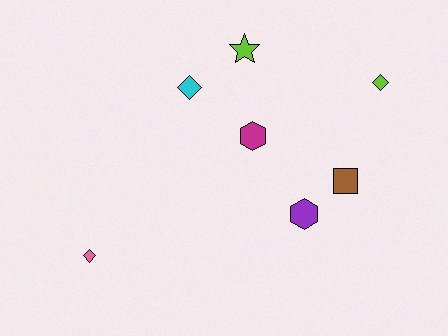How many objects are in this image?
There are 7 objects.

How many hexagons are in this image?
There are 2 hexagons.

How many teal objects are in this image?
There are no teal objects.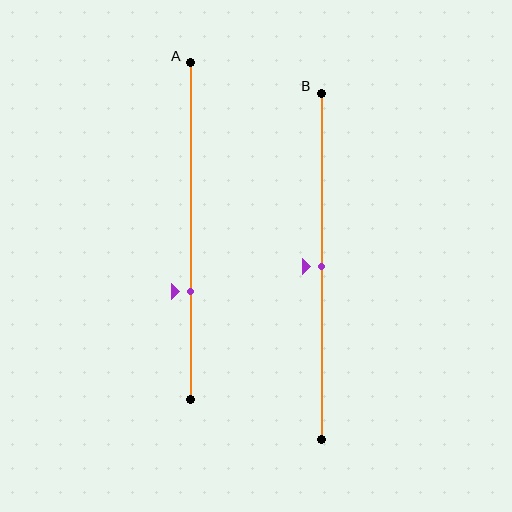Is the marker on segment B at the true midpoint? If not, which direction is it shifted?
Yes, the marker on segment B is at the true midpoint.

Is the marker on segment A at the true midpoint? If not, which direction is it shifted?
No, the marker on segment A is shifted downward by about 18% of the segment length.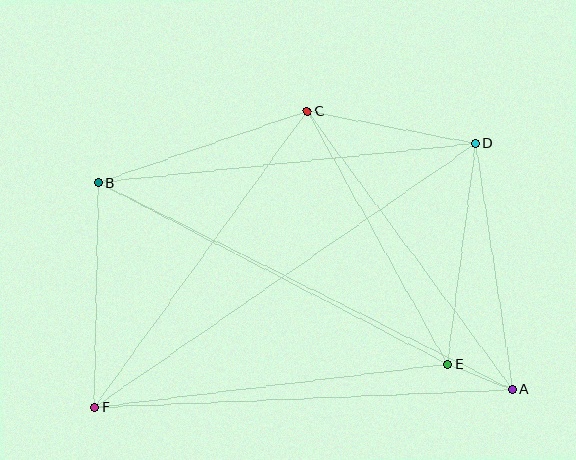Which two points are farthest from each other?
Points D and F are farthest from each other.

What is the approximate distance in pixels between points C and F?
The distance between C and F is approximately 365 pixels.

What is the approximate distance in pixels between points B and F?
The distance between B and F is approximately 225 pixels.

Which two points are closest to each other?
Points A and E are closest to each other.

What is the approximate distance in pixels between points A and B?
The distance between A and B is approximately 463 pixels.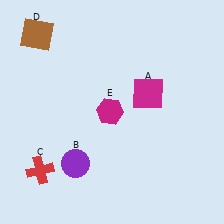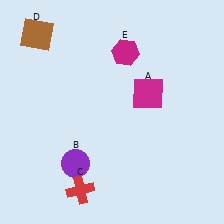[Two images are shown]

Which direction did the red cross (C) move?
The red cross (C) moved right.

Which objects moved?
The objects that moved are: the red cross (C), the magenta hexagon (E).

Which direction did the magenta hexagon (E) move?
The magenta hexagon (E) moved up.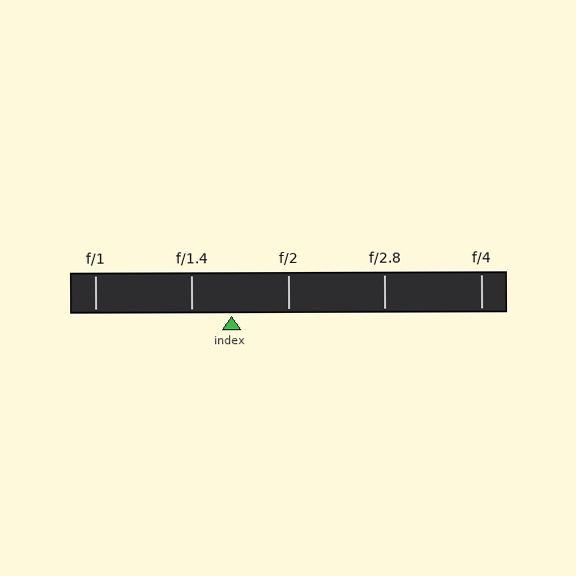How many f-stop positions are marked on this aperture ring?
There are 5 f-stop positions marked.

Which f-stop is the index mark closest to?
The index mark is closest to f/1.4.